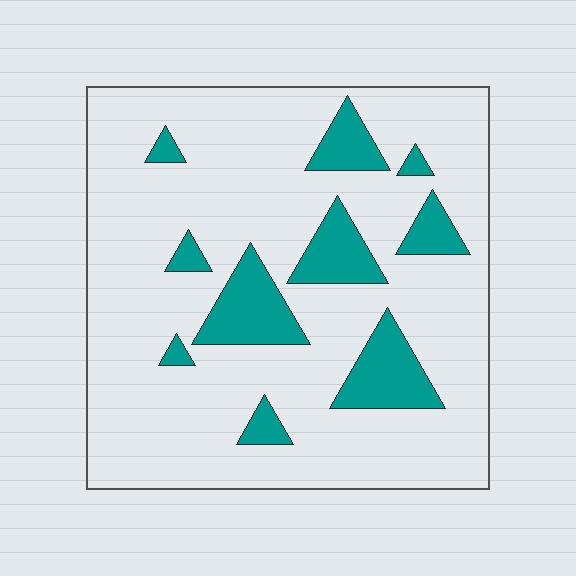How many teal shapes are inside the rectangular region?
10.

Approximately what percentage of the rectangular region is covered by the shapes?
Approximately 15%.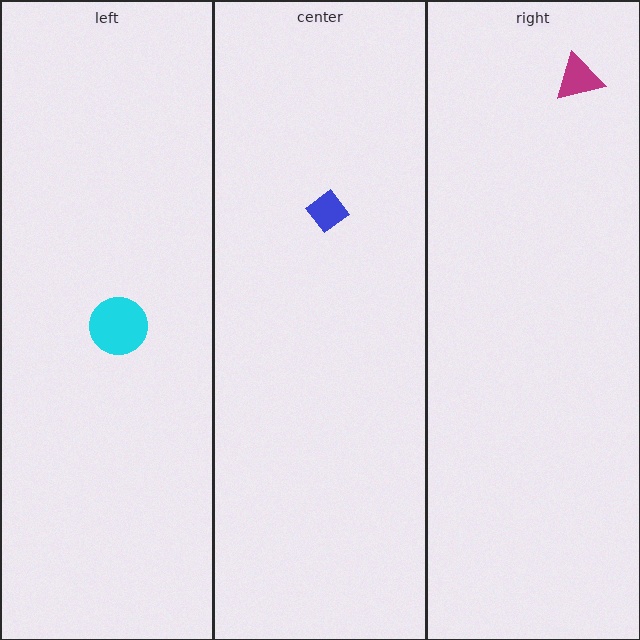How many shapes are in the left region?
1.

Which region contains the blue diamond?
The center region.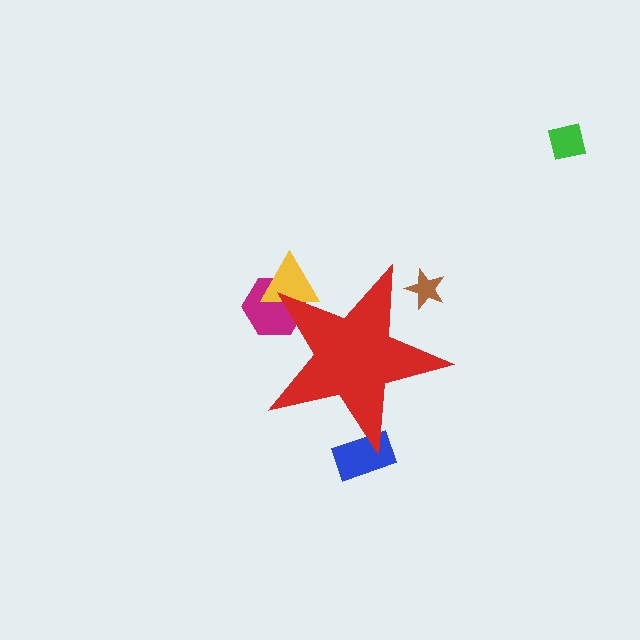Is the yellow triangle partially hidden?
Yes, the yellow triangle is partially hidden behind the red star.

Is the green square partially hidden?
No, the green square is fully visible.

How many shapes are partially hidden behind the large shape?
4 shapes are partially hidden.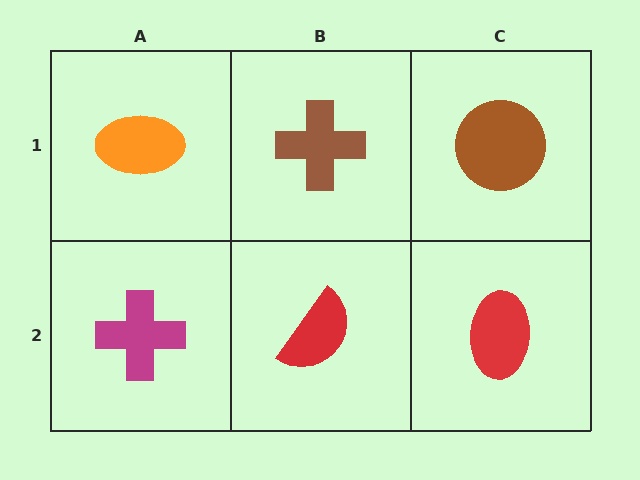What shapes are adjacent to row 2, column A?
An orange ellipse (row 1, column A), a red semicircle (row 2, column B).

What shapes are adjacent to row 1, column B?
A red semicircle (row 2, column B), an orange ellipse (row 1, column A), a brown circle (row 1, column C).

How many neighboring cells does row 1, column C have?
2.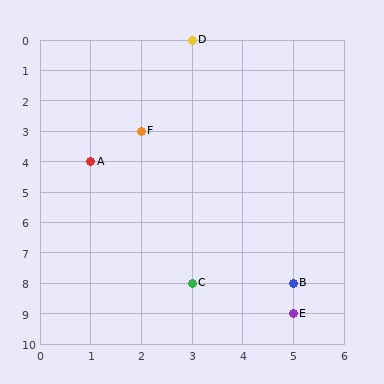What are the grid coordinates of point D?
Point D is at grid coordinates (3, 0).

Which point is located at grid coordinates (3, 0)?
Point D is at (3, 0).